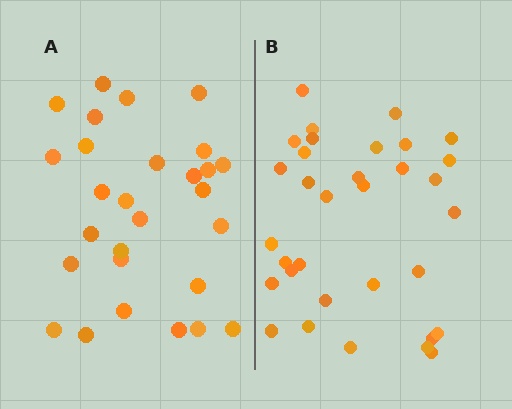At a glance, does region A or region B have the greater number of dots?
Region B (the right region) has more dots.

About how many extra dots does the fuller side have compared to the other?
Region B has about 5 more dots than region A.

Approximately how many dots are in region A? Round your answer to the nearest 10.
About 30 dots. (The exact count is 28, which rounds to 30.)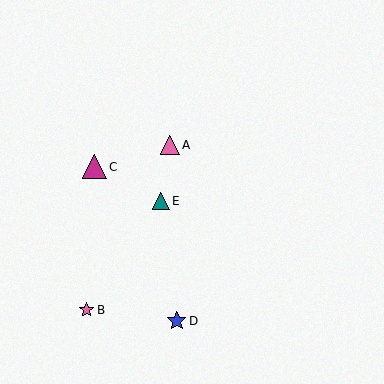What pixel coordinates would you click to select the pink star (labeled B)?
Click at (87, 310) to select the pink star B.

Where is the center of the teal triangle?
The center of the teal triangle is at (161, 201).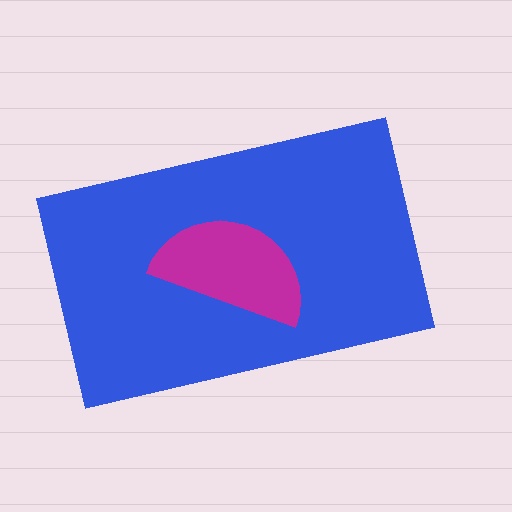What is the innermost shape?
The magenta semicircle.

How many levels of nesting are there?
2.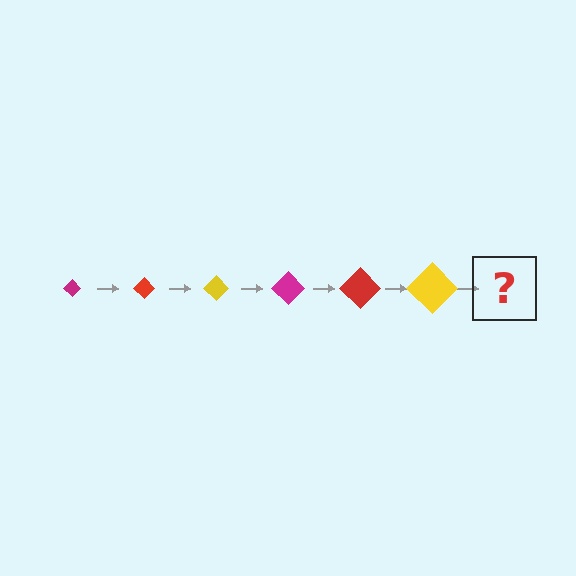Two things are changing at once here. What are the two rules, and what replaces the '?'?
The two rules are that the diamond grows larger each step and the color cycles through magenta, red, and yellow. The '?' should be a magenta diamond, larger than the previous one.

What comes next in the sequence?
The next element should be a magenta diamond, larger than the previous one.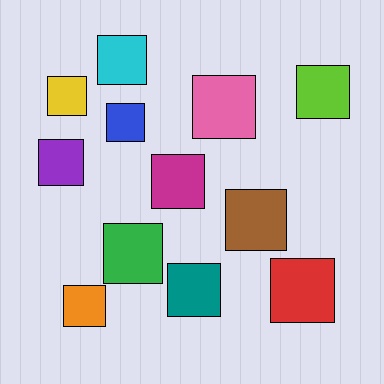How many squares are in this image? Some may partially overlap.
There are 12 squares.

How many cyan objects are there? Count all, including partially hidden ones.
There is 1 cyan object.